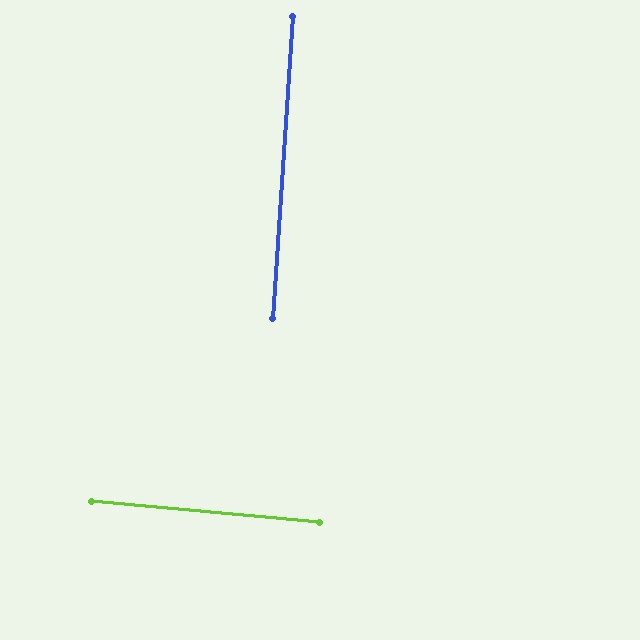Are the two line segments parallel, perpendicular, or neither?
Perpendicular — they meet at approximately 89°.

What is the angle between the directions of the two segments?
Approximately 89 degrees.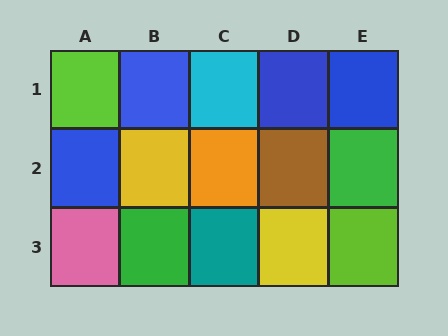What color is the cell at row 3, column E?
Lime.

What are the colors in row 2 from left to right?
Blue, yellow, orange, brown, green.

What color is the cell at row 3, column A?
Pink.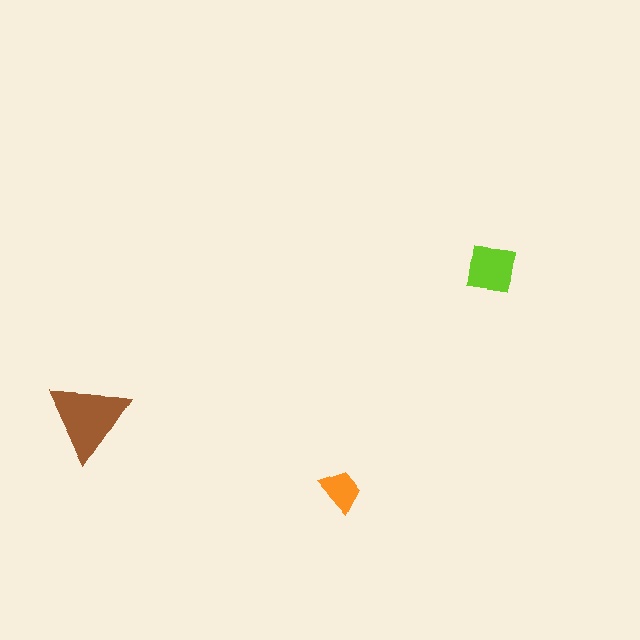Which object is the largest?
The brown triangle.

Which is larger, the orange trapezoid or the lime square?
The lime square.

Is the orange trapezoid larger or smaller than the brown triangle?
Smaller.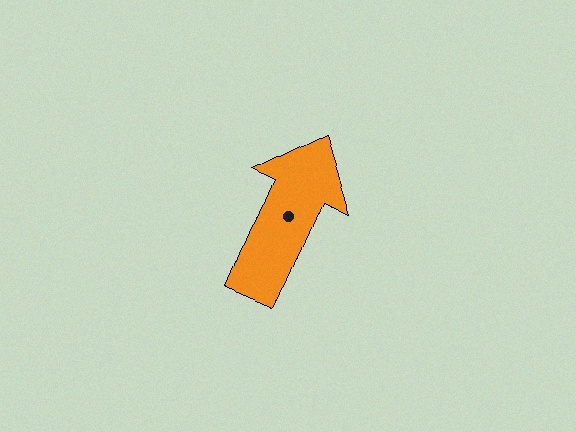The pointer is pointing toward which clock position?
Roughly 1 o'clock.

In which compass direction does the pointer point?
Northeast.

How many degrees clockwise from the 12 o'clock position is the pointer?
Approximately 24 degrees.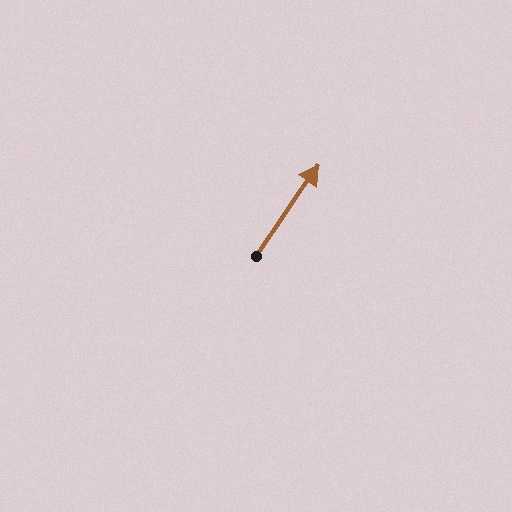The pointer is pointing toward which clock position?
Roughly 1 o'clock.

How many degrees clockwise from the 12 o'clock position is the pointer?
Approximately 34 degrees.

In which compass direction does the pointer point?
Northeast.